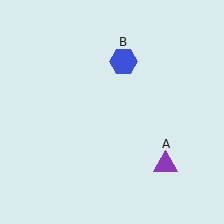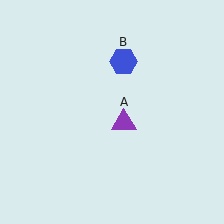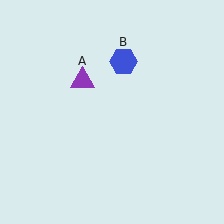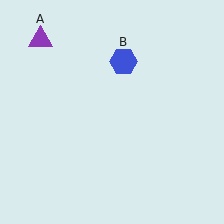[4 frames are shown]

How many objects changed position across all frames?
1 object changed position: purple triangle (object A).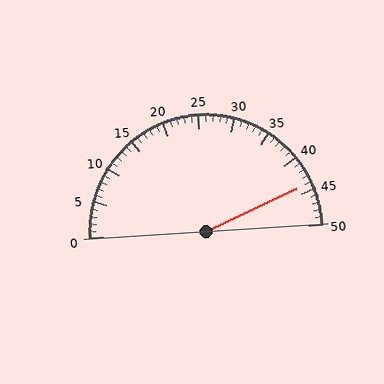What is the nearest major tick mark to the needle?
The nearest major tick mark is 45.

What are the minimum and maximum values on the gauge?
The gauge ranges from 0 to 50.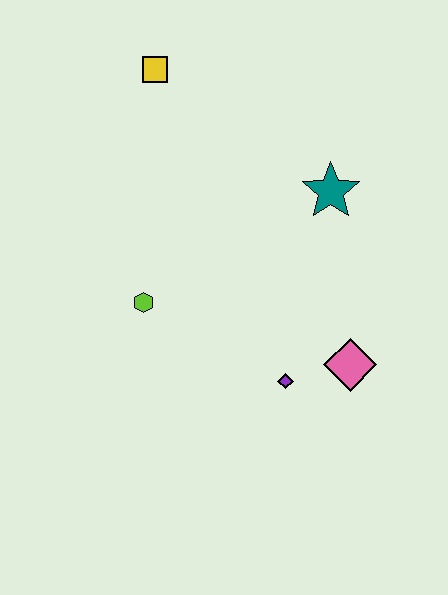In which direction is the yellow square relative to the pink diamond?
The yellow square is above the pink diamond.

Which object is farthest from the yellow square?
The pink diamond is farthest from the yellow square.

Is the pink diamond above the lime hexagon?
No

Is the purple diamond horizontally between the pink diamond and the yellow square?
Yes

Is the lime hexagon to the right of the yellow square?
No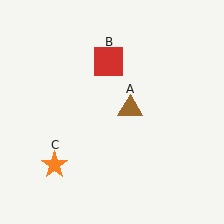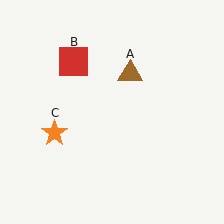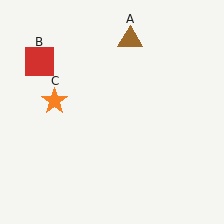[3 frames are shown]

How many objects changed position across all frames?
3 objects changed position: brown triangle (object A), red square (object B), orange star (object C).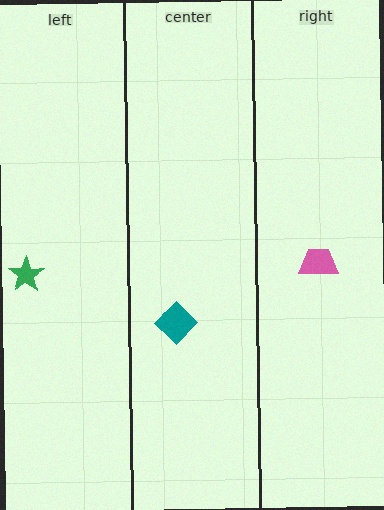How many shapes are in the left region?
1.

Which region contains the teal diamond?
The center region.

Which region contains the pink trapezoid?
The right region.